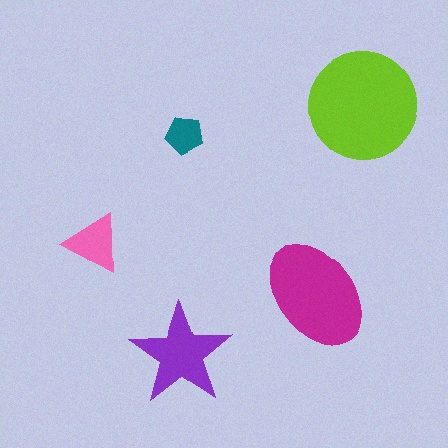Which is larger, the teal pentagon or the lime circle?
The lime circle.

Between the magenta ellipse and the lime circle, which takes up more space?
The lime circle.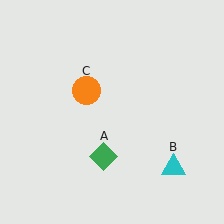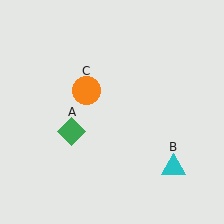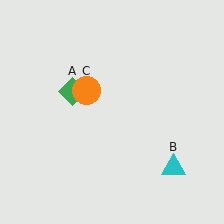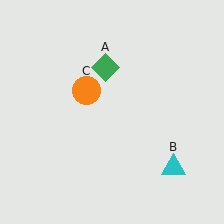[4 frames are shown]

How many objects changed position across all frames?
1 object changed position: green diamond (object A).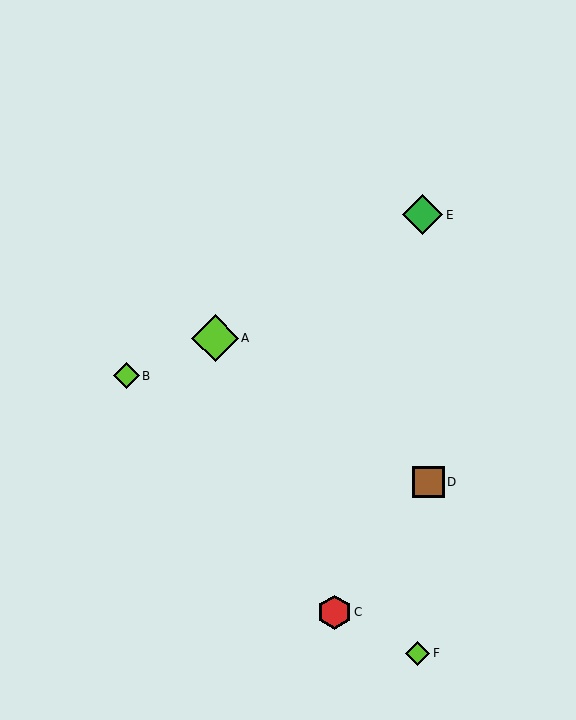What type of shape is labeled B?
Shape B is a lime diamond.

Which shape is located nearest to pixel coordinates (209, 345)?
The lime diamond (labeled A) at (215, 338) is nearest to that location.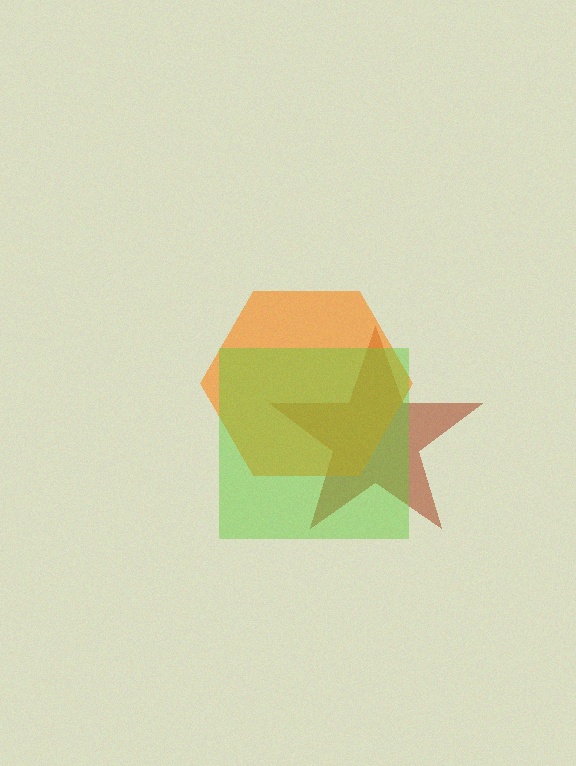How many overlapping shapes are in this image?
There are 3 overlapping shapes in the image.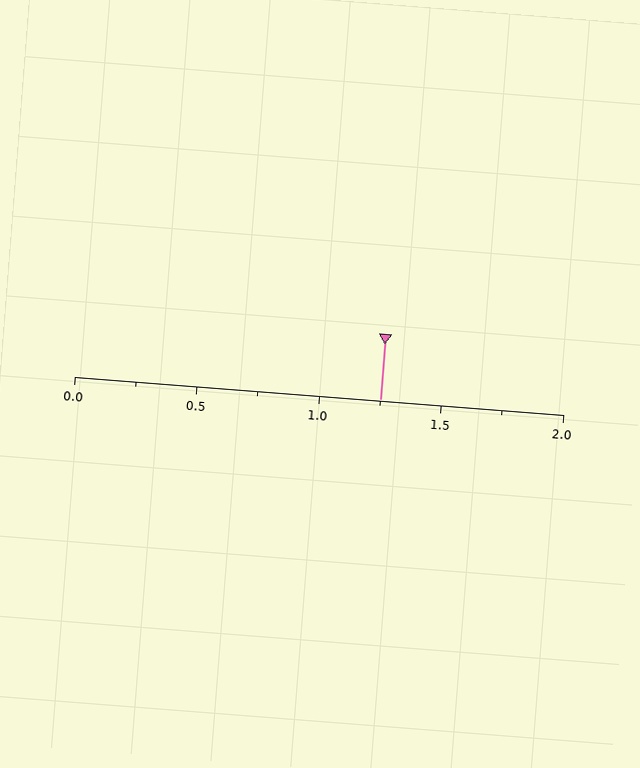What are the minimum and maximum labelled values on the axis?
The axis runs from 0.0 to 2.0.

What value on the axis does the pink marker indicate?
The marker indicates approximately 1.25.